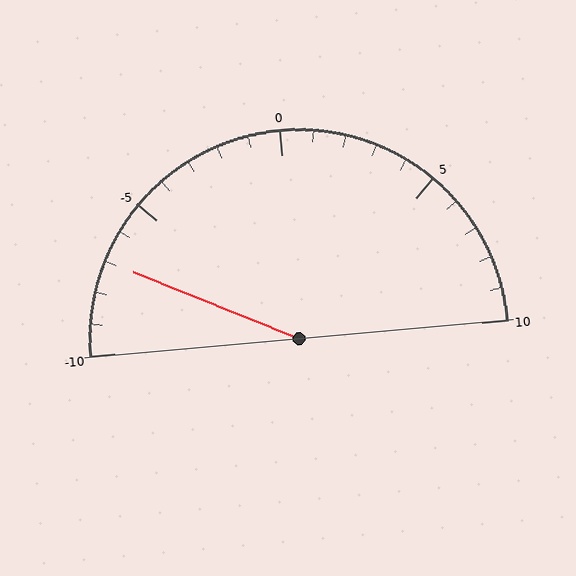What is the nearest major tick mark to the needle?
The nearest major tick mark is -5.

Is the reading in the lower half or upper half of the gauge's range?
The reading is in the lower half of the range (-10 to 10).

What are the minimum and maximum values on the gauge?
The gauge ranges from -10 to 10.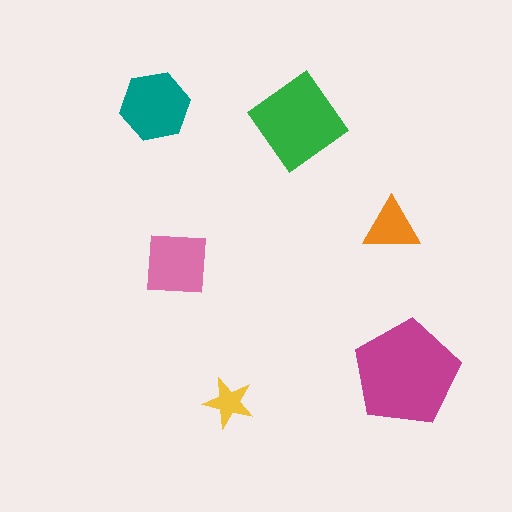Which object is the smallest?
The yellow star.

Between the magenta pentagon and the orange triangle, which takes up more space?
The magenta pentagon.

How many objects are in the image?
There are 6 objects in the image.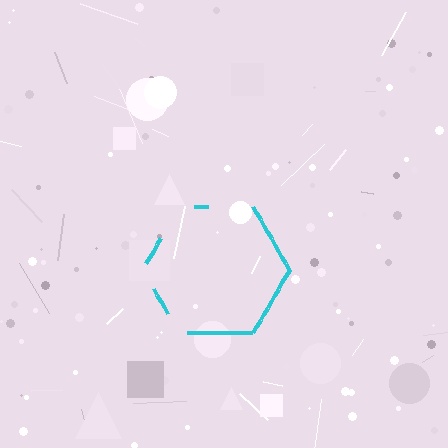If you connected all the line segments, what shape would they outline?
They would outline a hexagon.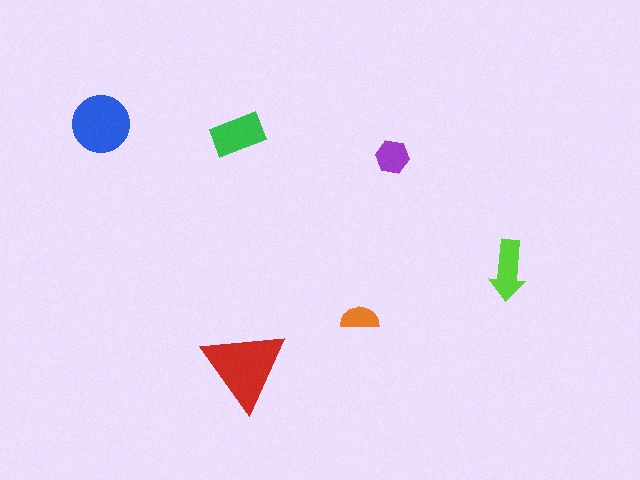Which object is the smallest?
The orange semicircle.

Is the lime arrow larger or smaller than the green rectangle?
Smaller.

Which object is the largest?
The red triangle.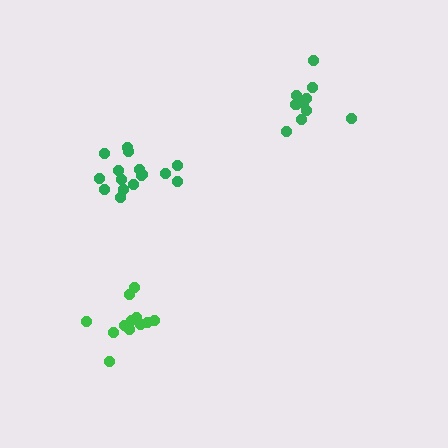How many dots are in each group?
Group 1: 12 dots, Group 2: 16 dots, Group 3: 11 dots (39 total).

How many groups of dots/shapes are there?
There are 3 groups.